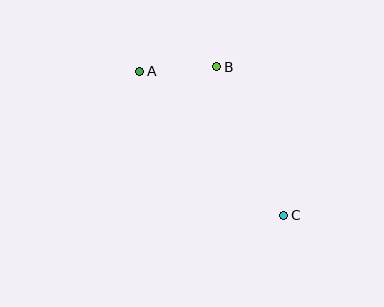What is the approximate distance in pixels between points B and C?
The distance between B and C is approximately 163 pixels.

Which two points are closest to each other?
Points A and B are closest to each other.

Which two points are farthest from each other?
Points A and C are farthest from each other.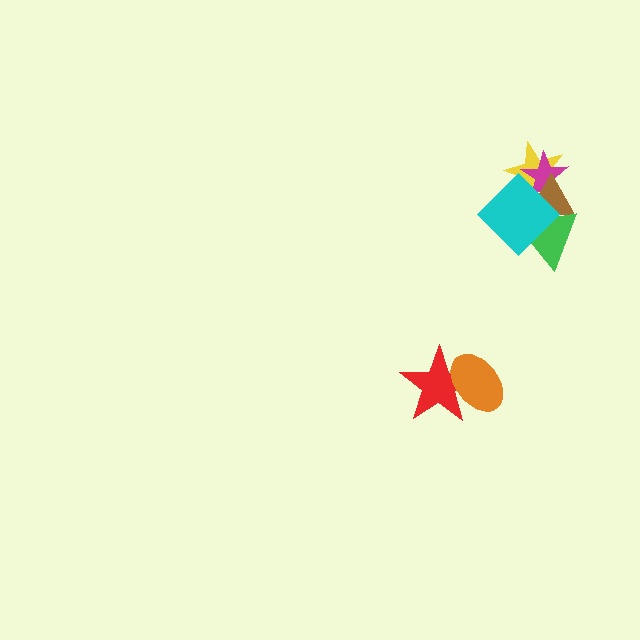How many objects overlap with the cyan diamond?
4 objects overlap with the cyan diamond.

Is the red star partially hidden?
Yes, it is partially covered by another shape.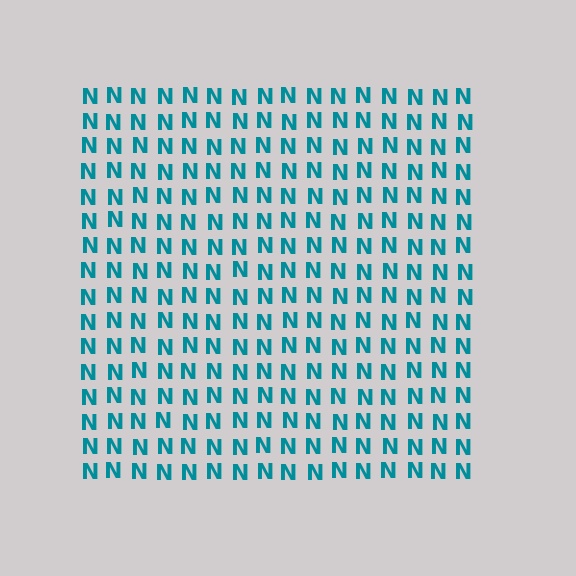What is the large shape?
The large shape is a square.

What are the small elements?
The small elements are letter N's.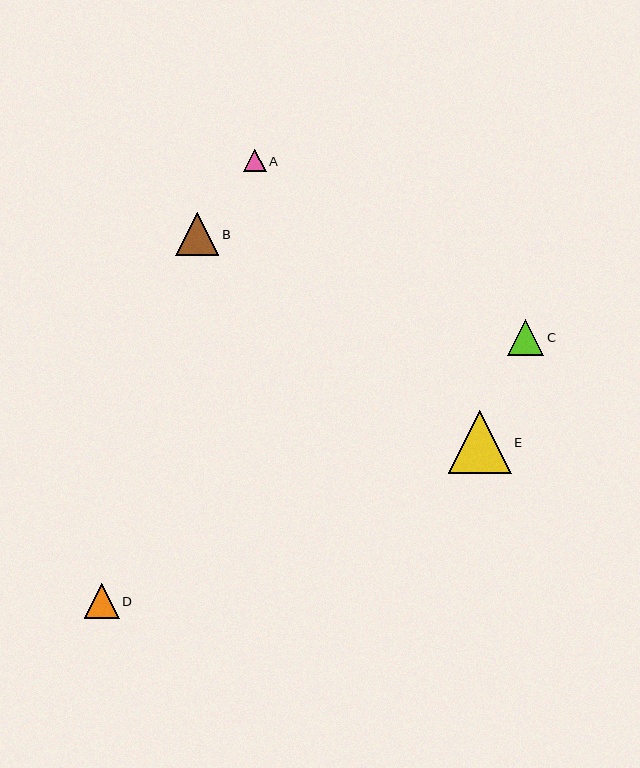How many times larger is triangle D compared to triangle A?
Triangle D is approximately 1.6 times the size of triangle A.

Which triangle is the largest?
Triangle E is the largest with a size of approximately 63 pixels.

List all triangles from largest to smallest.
From largest to smallest: E, B, C, D, A.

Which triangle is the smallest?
Triangle A is the smallest with a size of approximately 22 pixels.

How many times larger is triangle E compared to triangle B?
Triangle E is approximately 1.4 times the size of triangle B.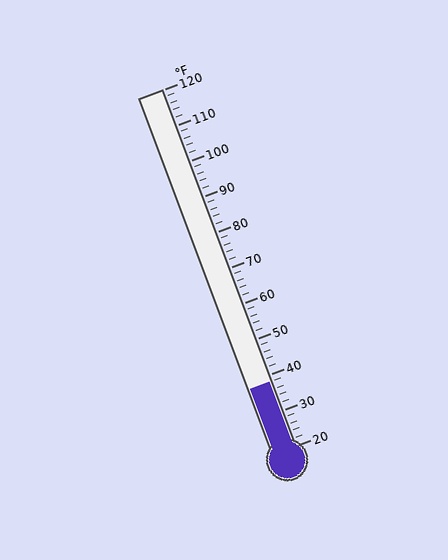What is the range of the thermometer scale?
The thermometer scale ranges from 20°F to 120°F.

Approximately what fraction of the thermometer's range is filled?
The thermometer is filled to approximately 20% of its range.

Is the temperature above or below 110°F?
The temperature is below 110°F.